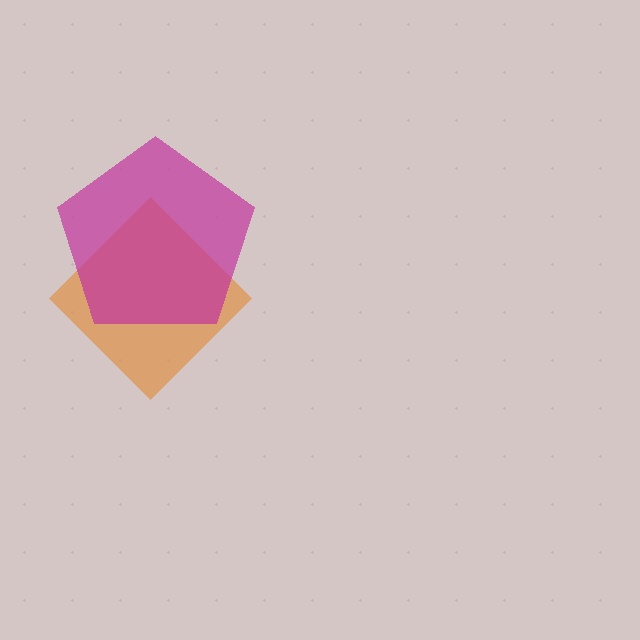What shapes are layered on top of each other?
The layered shapes are: an orange diamond, a magenta pentagon.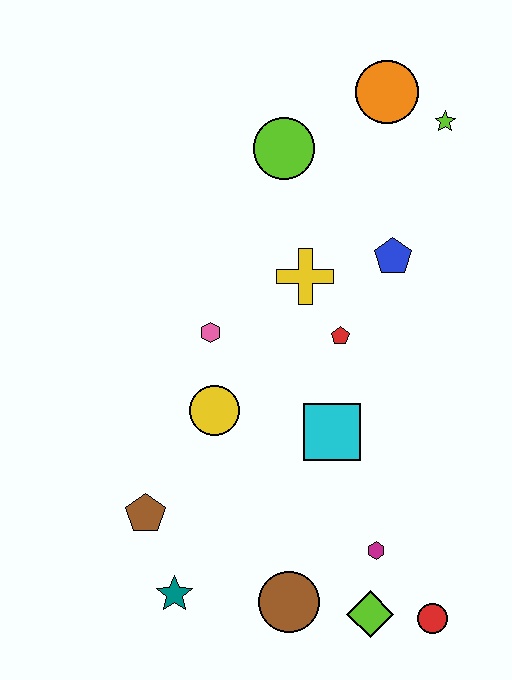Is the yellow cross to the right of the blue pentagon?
No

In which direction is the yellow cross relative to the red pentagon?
The yellow cross is above the red pentagon.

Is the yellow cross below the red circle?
No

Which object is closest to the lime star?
The orange circle is closest to the lime star.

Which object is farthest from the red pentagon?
The teal star is farthest from the red pentagon.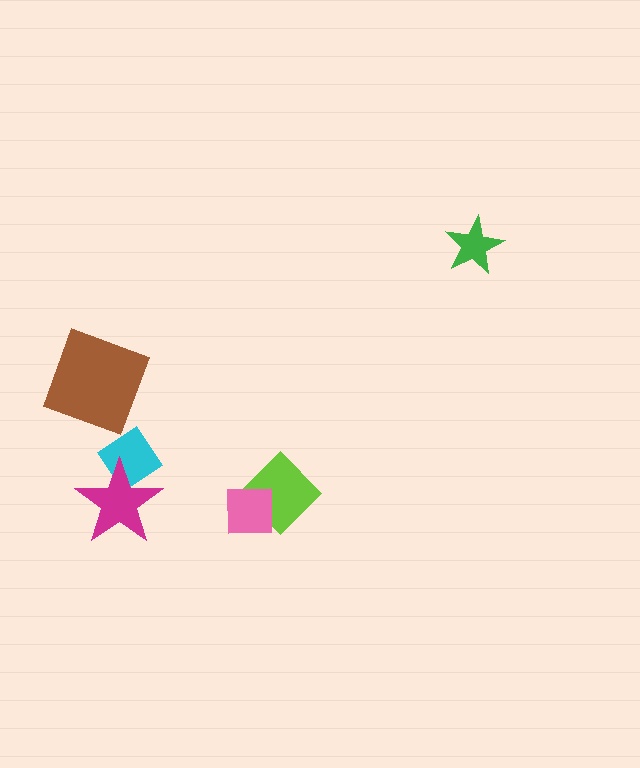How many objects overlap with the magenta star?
1 object overlaps with the magenta star.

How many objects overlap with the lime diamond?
1 object overlaps with the lime diamond.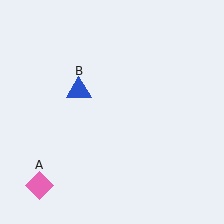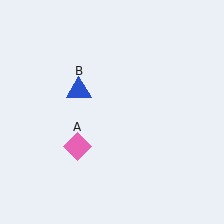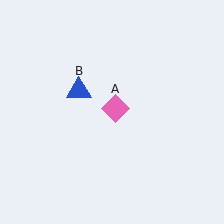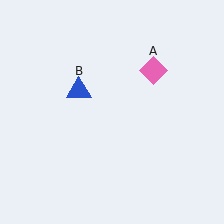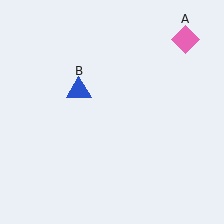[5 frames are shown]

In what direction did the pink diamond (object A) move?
The pink diamond (object A) moved up and to the right.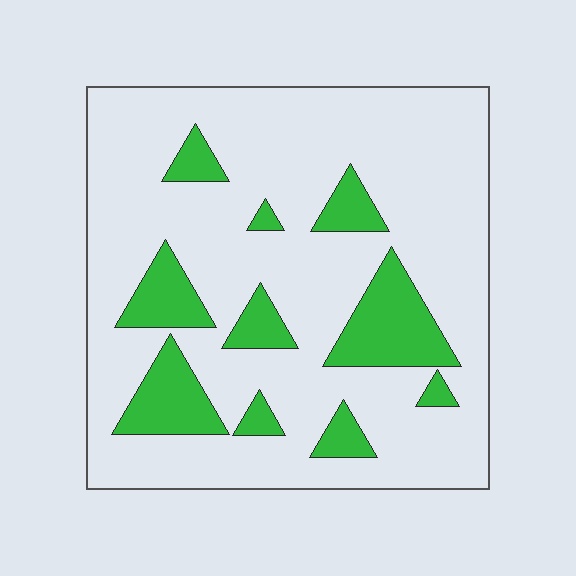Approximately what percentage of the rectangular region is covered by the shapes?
Approximately 20%.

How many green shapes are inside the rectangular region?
10.